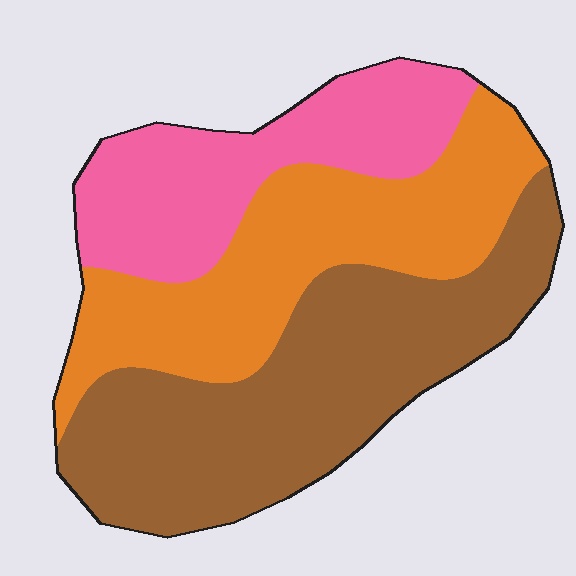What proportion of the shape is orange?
Orange covers around 35% of the shape.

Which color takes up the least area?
Pink, at roughly 25%.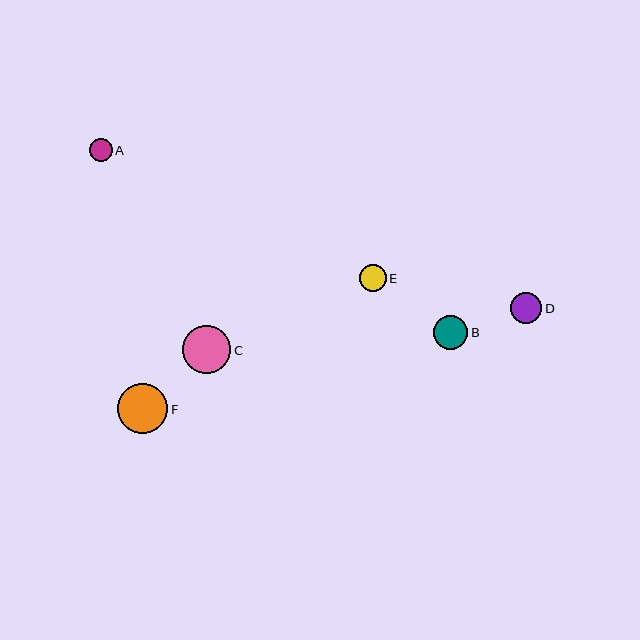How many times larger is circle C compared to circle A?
Circle C is approximately 2.1 times the size of circle A.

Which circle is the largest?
Circle F is the largest with a size of approximately 50 pixels.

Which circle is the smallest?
Circle A is the smallest with a size of approximately 23 pixels.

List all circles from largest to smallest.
From largest to smallest: F, C, B, D, E, A.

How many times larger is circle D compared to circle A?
Circle D is approximately 1.4 times the size of circle A.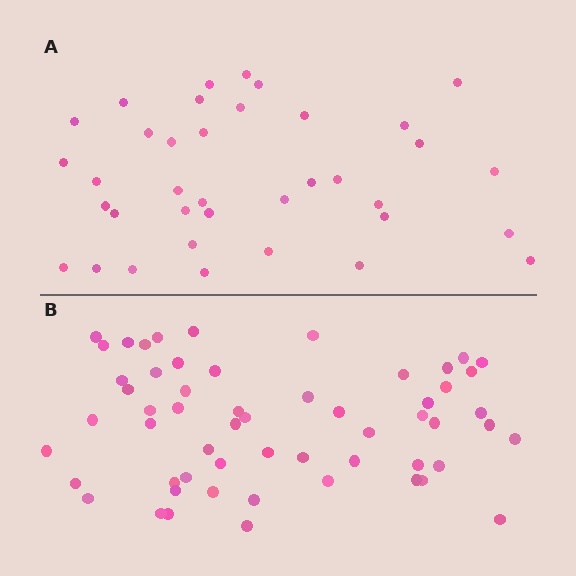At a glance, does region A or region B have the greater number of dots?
Region B (the bottom region) has more dots.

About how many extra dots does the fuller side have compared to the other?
Region B has approximately 20 more dots than region A.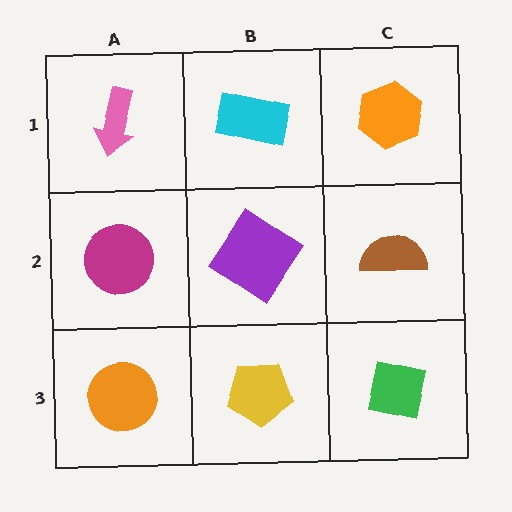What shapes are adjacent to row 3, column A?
A magenta circle (row 2, column A), a yellow pentagon (row 3, column B).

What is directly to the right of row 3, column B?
A green square.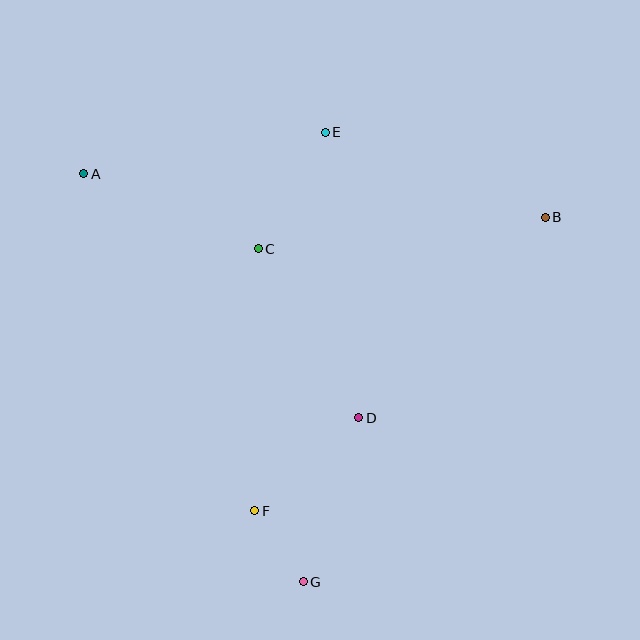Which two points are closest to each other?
Points F and G are closest to each other.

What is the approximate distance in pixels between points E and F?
The distance between E and F is approximately 385 pixels.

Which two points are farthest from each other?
Points A and B are farthest from each other.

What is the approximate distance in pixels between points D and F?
The distance between D and F is approximately 139 pixels.